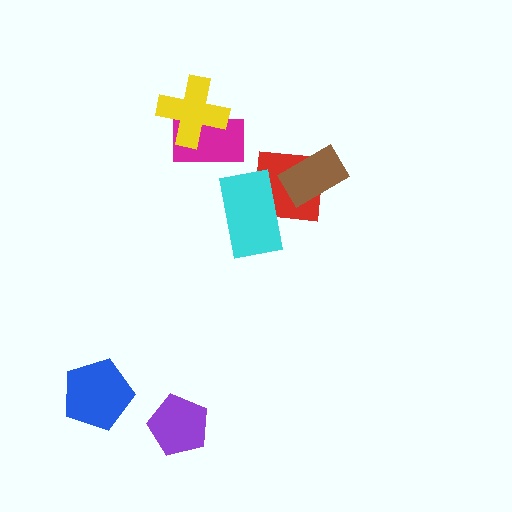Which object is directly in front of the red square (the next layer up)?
The cyan rectangle is directly in front of the red square.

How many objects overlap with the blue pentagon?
0 objects overlap with the blue pentagon.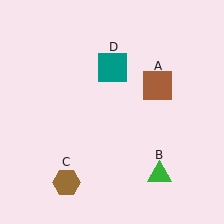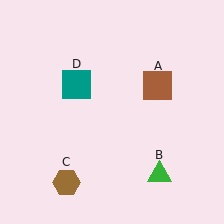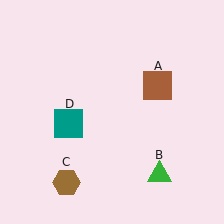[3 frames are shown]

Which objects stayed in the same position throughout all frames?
Brown square (object A) and green triangle (object B) and brown hexagon (object C) remained stationary.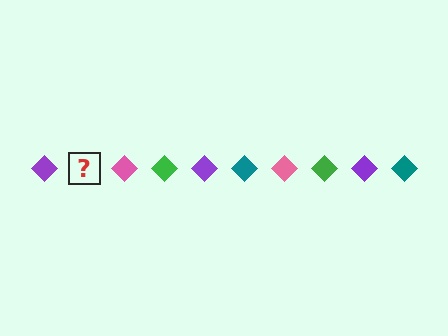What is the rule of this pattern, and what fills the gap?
The rule is that the pattern cycles through purple, teal, pink, green diamonds. The gap should be filled with a teal diamond.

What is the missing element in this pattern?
The missing element is a teal diamond.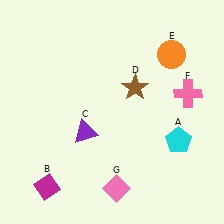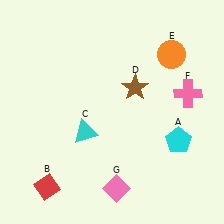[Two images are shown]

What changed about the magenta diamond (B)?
In Image 1, B is magenta. In Image 2, it changed to red.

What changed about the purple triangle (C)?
In Image 1, C is purple. In Image 2, it changed to cyan.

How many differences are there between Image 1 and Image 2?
There are 2 differences between the two images.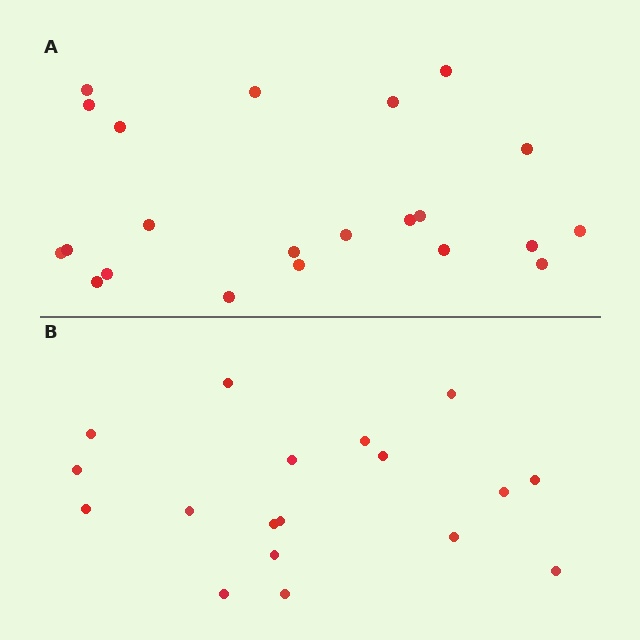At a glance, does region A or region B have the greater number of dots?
Region A (the top region) has more dots.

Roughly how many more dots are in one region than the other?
Region A has about 4 more dots than region B.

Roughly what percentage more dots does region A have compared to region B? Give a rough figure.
About 20% more.